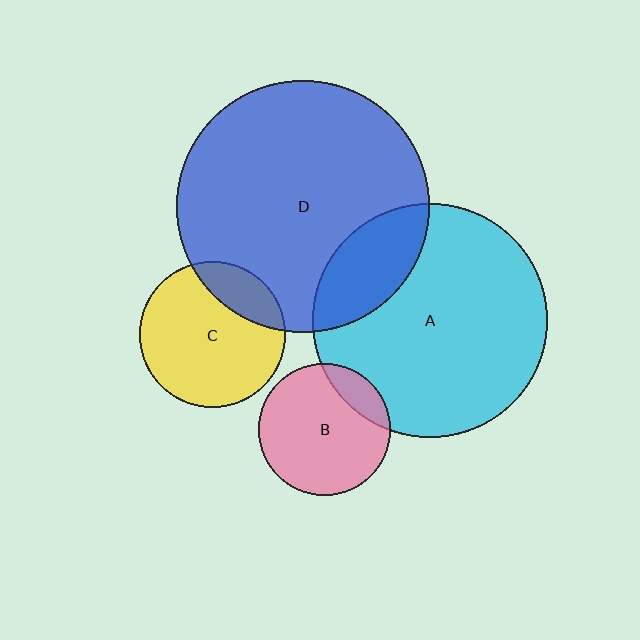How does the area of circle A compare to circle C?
Approximately 2.6 times.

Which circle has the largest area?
Circle D (blue).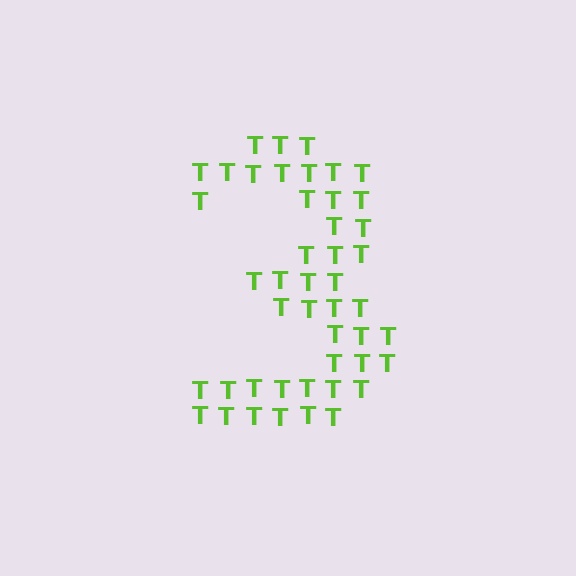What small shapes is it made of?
It is made of small letter T's.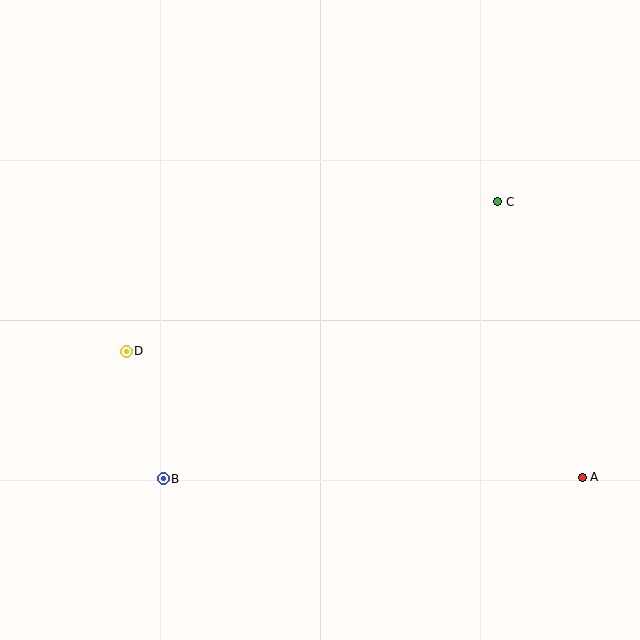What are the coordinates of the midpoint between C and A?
The midpoint between C and A is at (540, 340).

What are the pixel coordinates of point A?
Point A is at (582, 477).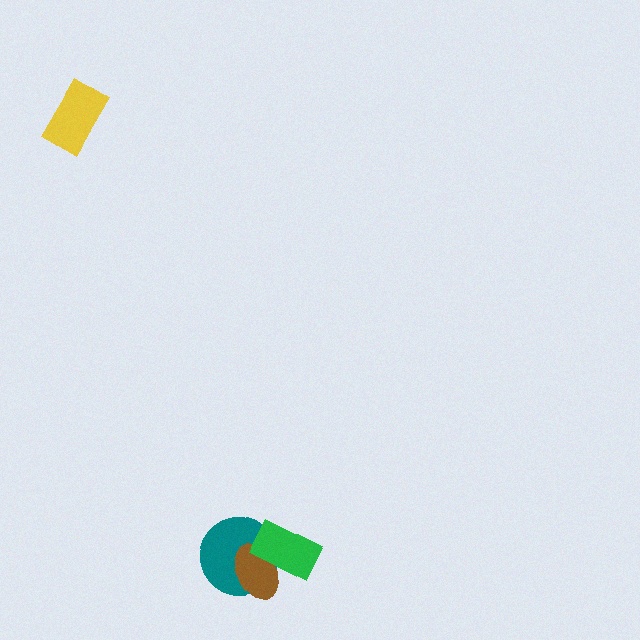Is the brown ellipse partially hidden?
Yes, it is partially covered by another shape.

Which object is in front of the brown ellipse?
The green rectangle is in front of the brown ellipse.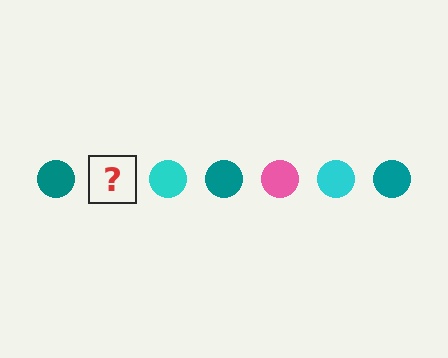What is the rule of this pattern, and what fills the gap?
The rule is that the pattern cycles through teal, pink, cyan circles. The gap should be filled with a pink circle.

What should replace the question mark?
The question mark should be replaced with a pink circle.